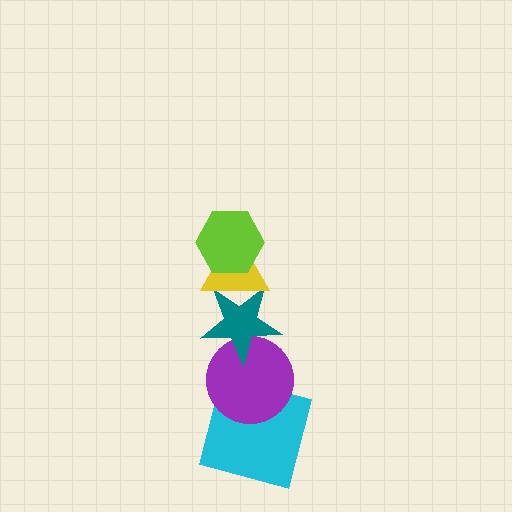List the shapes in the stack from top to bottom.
From top to bottom: the lime hexagon, the yellow triangle, the teal star, the purple circle, the cyan square.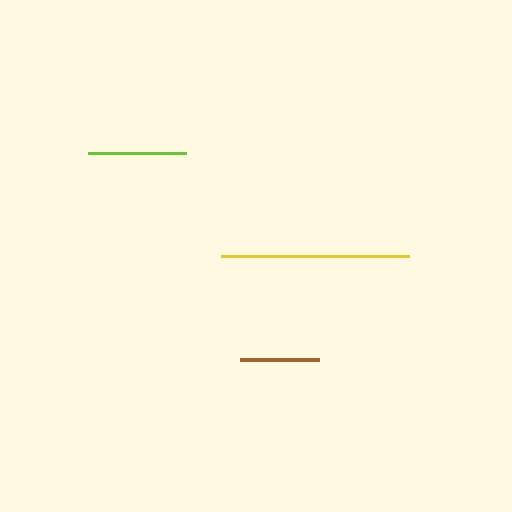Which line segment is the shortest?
The brown line is the shortest at approximately 79 pixels.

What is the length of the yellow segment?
The yellow segment is approximately 189 pixels long.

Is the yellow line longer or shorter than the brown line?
The yellow line is longer than the brown line.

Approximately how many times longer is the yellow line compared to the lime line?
The yellow line is approximately 1.9 times the length of the lime line.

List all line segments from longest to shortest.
From longest to shortest: yellow, lime, brown.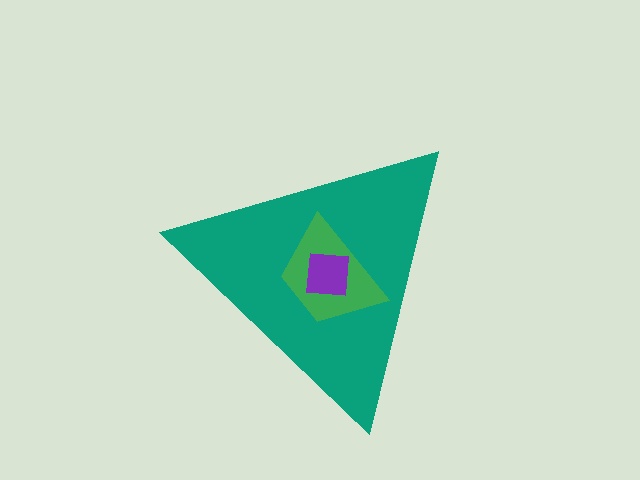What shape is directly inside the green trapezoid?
The purple square.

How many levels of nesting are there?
3.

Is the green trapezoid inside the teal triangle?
Yes.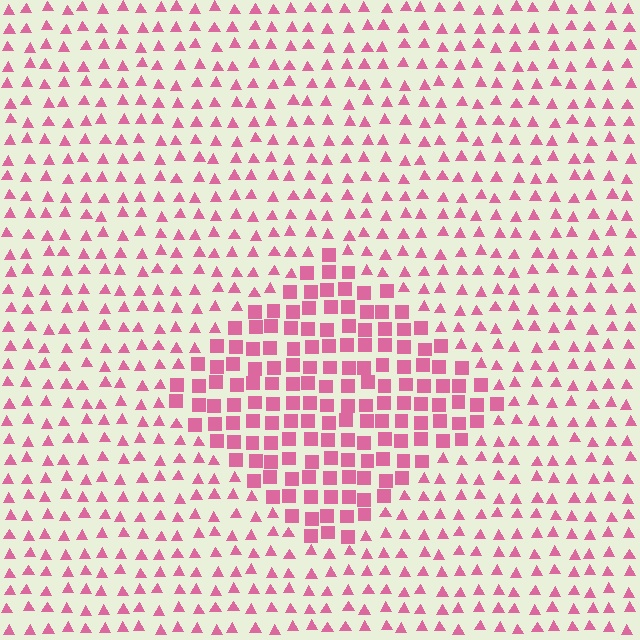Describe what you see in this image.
The image is filled with small pink elements arranged in a uniform grid. A diamond-shaped region contains squares, while the surrounding area contains triangles. The boundary is defined purely by the change in element shape.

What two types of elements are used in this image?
The image uses squares inside the diamond region and triangles outside it.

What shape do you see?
I see a diamond.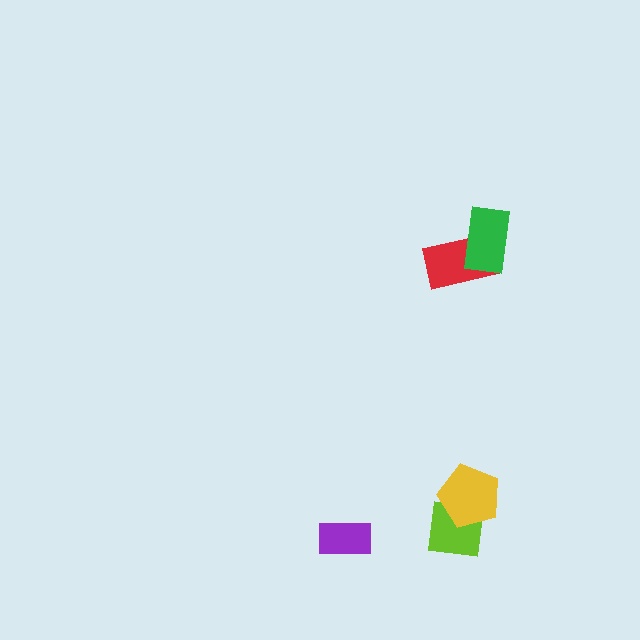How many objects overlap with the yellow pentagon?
1 object overlaps with the yellow pentagon.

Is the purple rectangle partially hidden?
No, no other shape covers it.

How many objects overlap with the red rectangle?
1 object overlaps with the red rectangle.